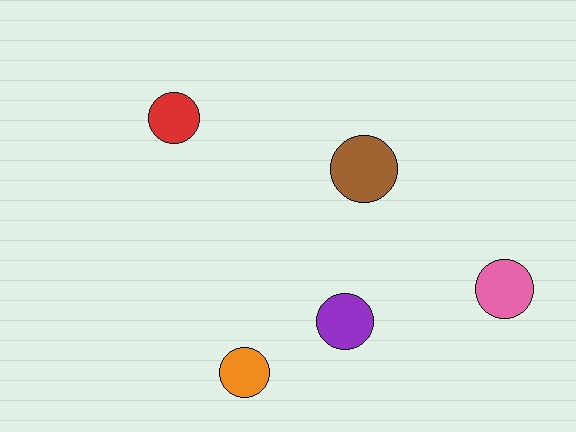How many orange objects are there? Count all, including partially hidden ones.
There is 1 orange object.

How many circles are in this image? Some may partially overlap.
There are 5 circles.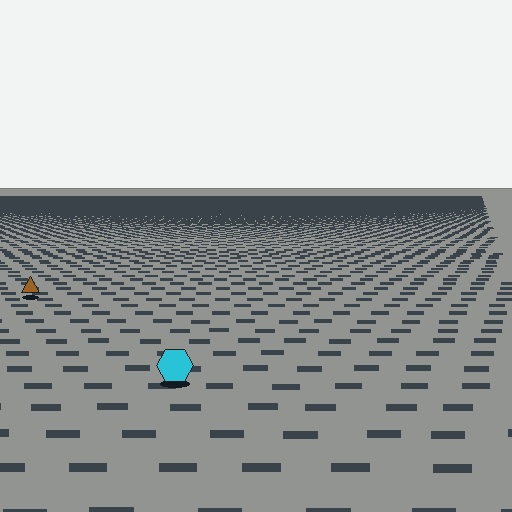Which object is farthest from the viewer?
The brown triangle is farthest from the viewer. It appears smaller and the ground texture around it is denser.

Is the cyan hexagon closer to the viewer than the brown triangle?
Yes. The cyan hexagon is closer — you can tell from the texture gradient: the ground texture is coarser near it.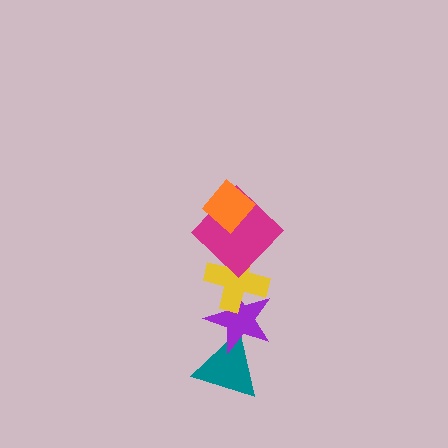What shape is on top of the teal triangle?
The purple star is on top of the teal triangle.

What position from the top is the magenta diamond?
The magenta diamond is 2nd from the top.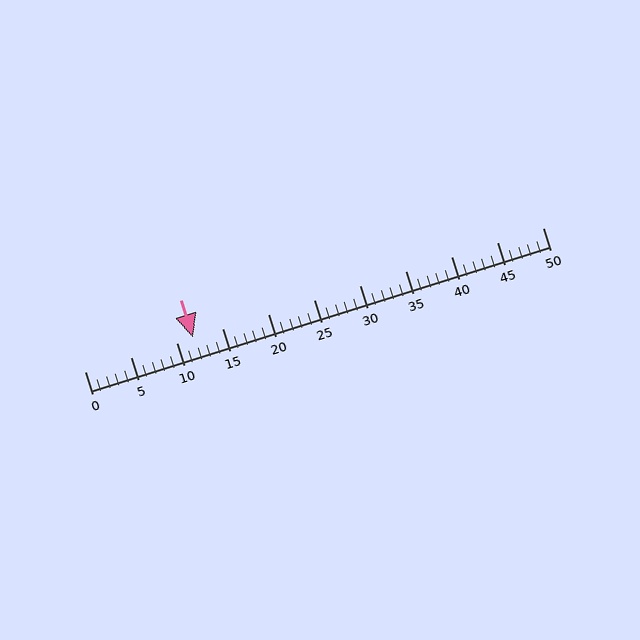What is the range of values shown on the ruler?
The ruler shows values from 0 to 50.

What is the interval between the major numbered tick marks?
The major tick marks are spaced 5 units apart.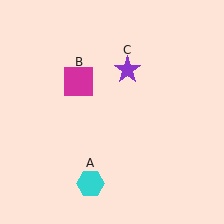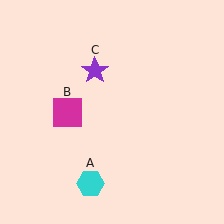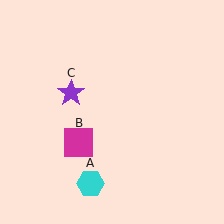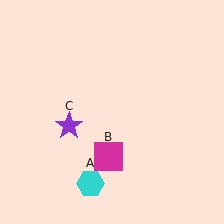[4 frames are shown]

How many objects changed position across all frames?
2 objects changed position: magenta square (object B), purple star (object C).